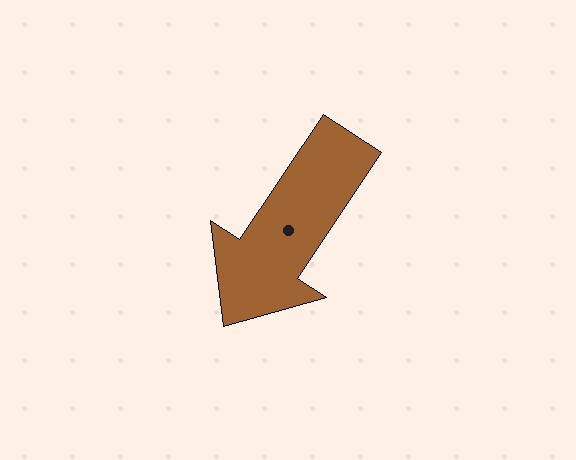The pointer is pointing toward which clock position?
Roughly 7 o'clock.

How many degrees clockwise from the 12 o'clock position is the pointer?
Approximately 214 degrees.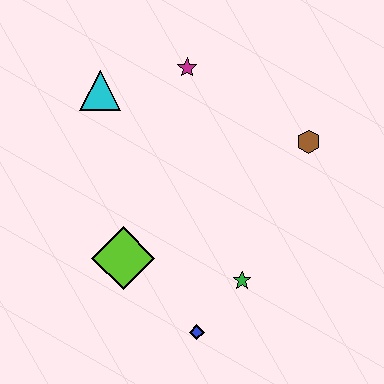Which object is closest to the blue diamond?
The green star is closest to the blue diamond.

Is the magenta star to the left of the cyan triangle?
No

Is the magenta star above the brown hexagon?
Yes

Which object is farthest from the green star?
The cyan triangle is farthest from the green star.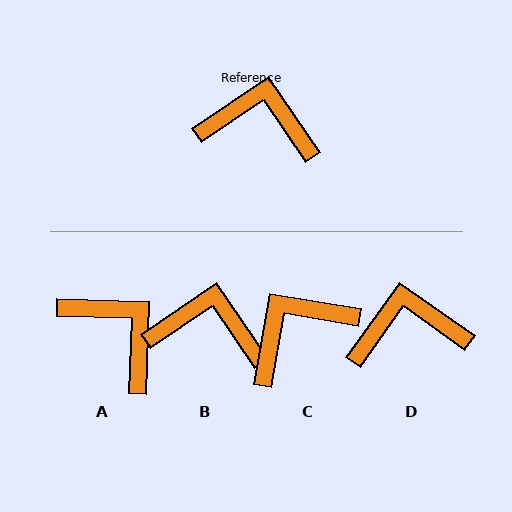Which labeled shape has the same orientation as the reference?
B.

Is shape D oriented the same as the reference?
No, it is off by about 20 degrees.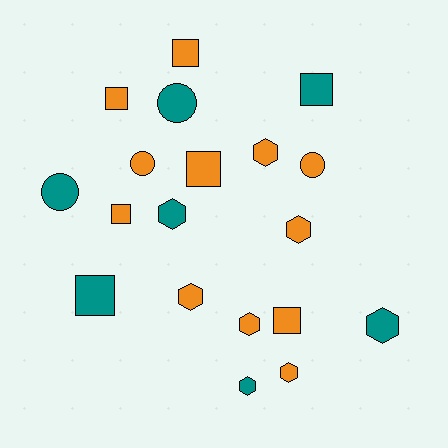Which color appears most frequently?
Orange, with 12 objects.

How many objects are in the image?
There are 19 objects.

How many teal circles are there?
There are 2 teal circles.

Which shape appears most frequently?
Hexagon, with 8 objects.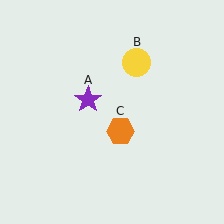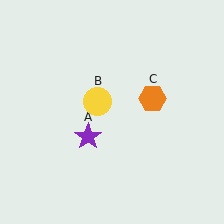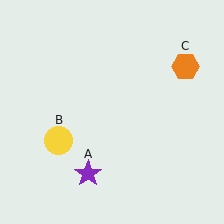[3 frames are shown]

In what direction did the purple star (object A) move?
The purple star (object A) moved down.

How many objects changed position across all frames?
3 objects changed position: purple star (object A), yellow circle (object B), orange hexagon (object C).